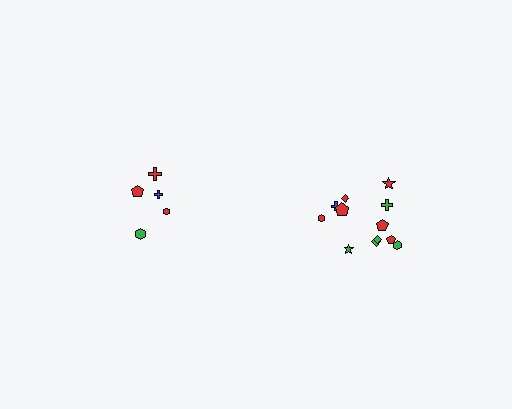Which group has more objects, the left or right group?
The right group.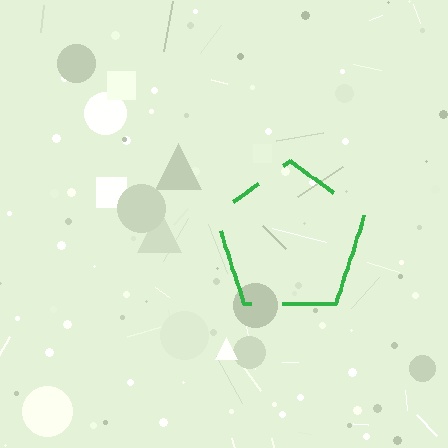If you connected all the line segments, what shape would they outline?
They would outline a pentagon.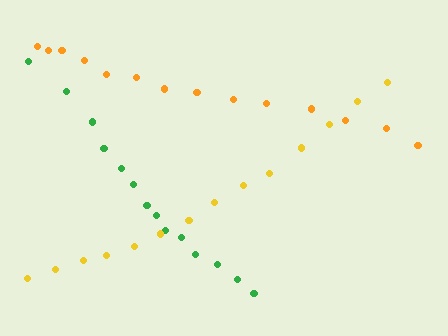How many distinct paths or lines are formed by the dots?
There are 3 distinct paths.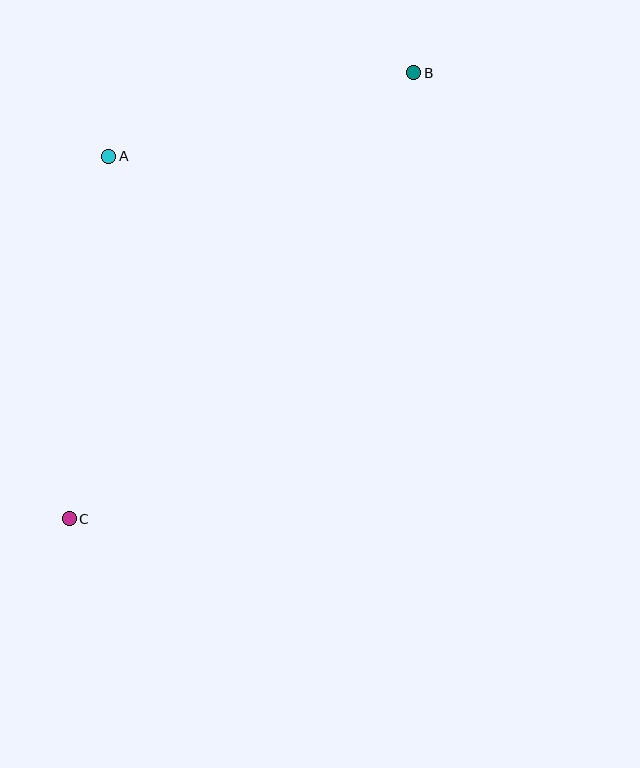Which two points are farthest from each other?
Points B and C are farthest from each other.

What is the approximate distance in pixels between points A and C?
The distance between A and C is approximately 365 pixels.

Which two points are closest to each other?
Points A and B are closest to each other.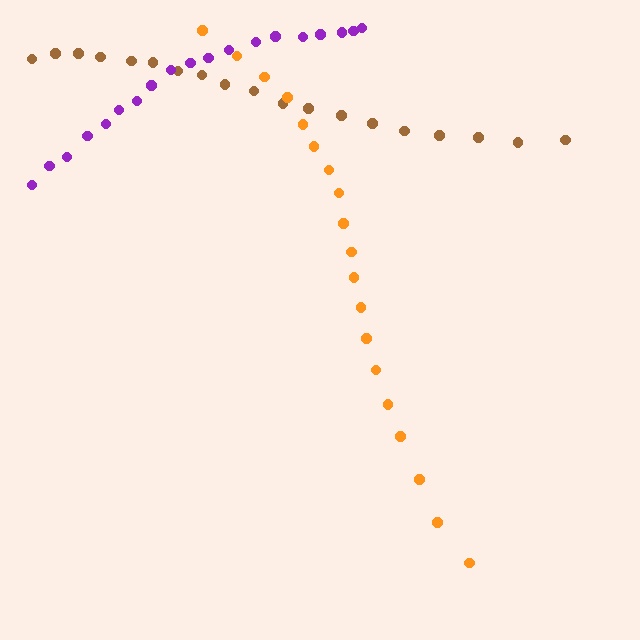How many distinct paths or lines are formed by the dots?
There are 3 distinct paths.